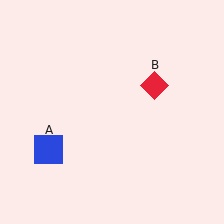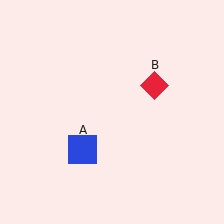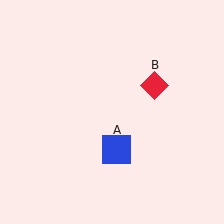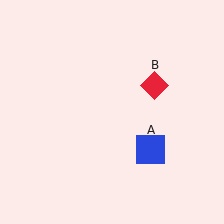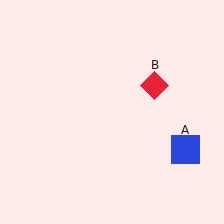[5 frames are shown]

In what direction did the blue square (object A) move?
The blue square (object A) moved right.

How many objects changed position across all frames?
1 object changed position: blue square (object A).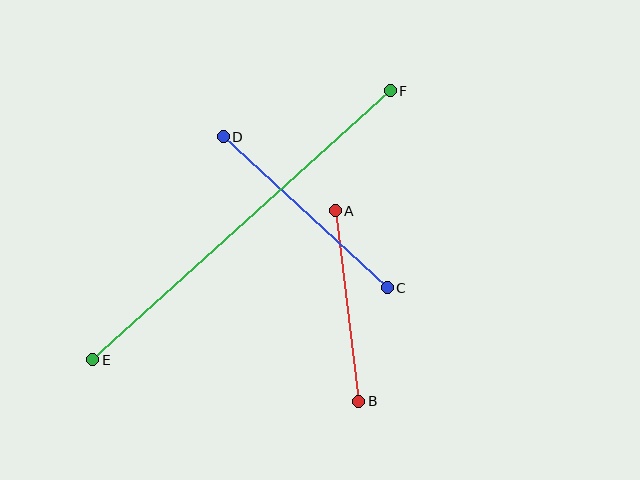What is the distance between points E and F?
The distance is approximately 401 pixels.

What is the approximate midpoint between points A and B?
The midpoint is at approximately (347, 306) pixels.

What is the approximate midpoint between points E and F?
The midpoint is at approximately (242, 225) pixels.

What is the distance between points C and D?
The distance is approximately 223 pixels.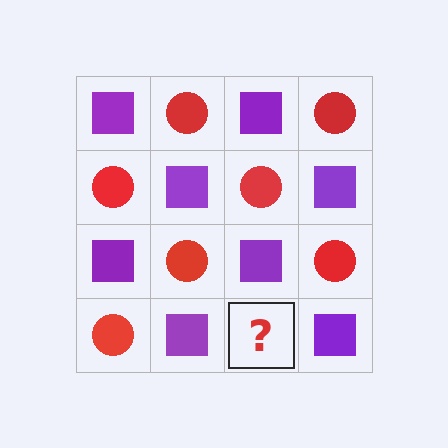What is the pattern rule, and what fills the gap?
The rule is that it alternates purple square and red circle in a checkerboard pattern. The gap should be filled with a red circle.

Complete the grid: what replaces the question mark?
The question mark should be replaced with a red circle.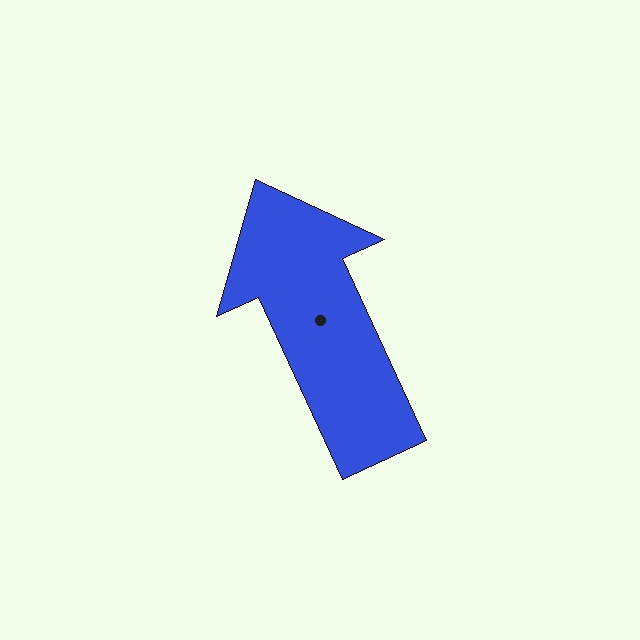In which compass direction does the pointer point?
Northwest.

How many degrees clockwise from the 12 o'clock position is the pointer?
Approximately 335 degrees.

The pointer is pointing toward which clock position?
Roughly 11 o'clock.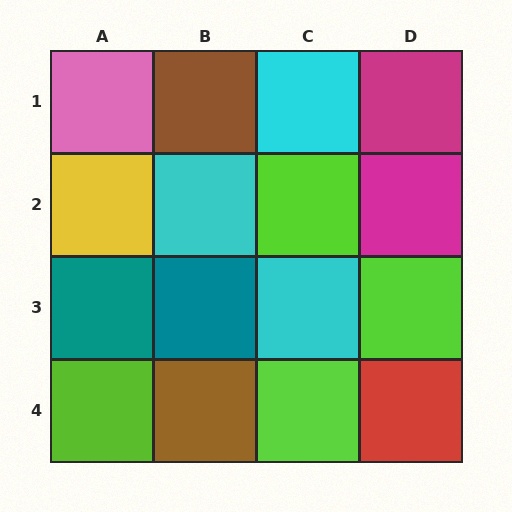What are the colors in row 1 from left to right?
Pink, brown, cyan, magenta.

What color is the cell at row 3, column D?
Lime.